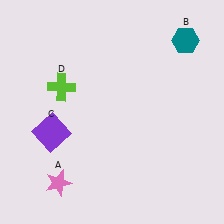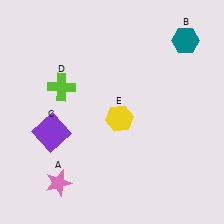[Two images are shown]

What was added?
A yellow hexagon (E) was added in Image 2.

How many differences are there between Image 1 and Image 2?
There is 1 difference between the two images.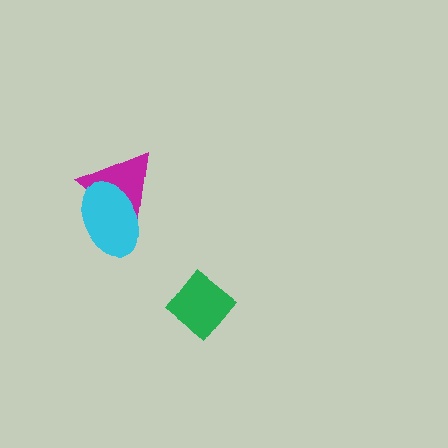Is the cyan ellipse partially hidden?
No, no other shape covers it.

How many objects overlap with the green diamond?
0 objects overlap with the green diamond.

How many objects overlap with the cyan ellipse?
1 object overlaps with the cyan ellipse.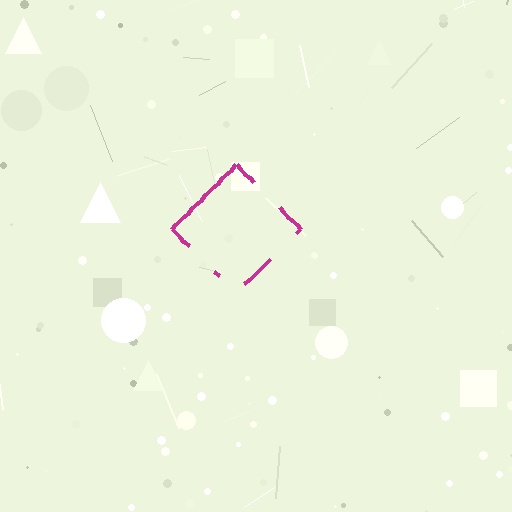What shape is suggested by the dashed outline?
The dashed outline suggests a diamond.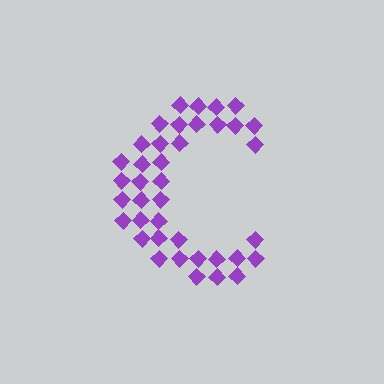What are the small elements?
The small elements are diamonds.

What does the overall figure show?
The overall figure shows the letter C.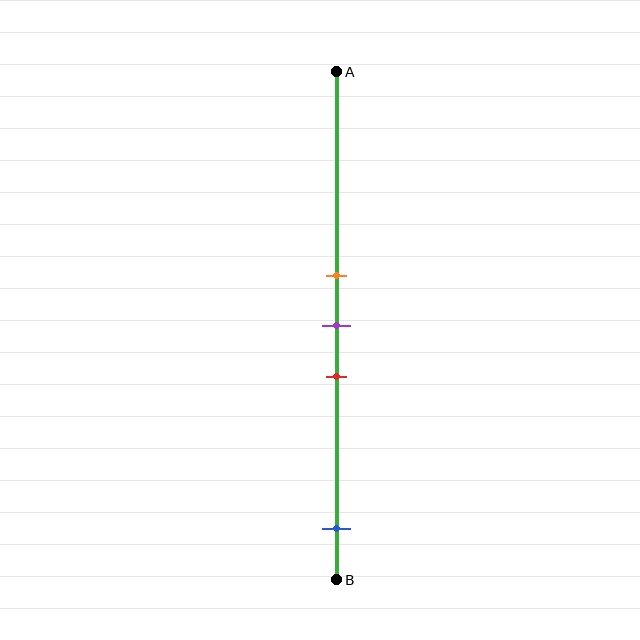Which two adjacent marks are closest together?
The orange and purple marks are the closest adjacent pair.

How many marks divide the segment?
There are 4 marks dividing the segment.